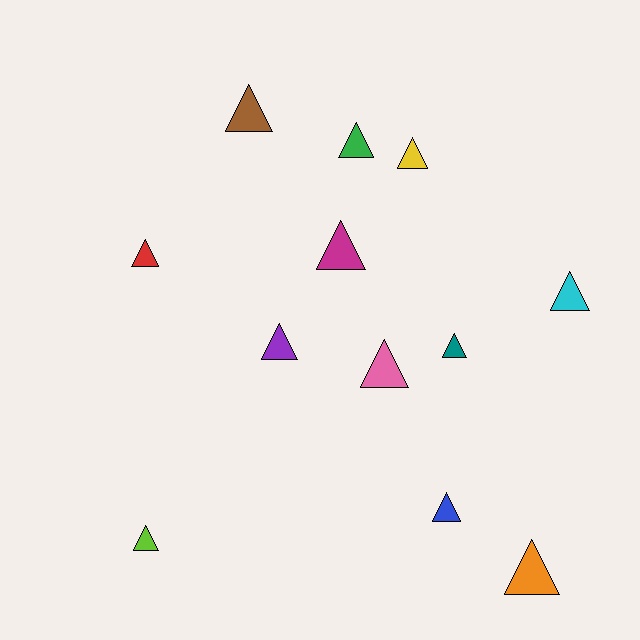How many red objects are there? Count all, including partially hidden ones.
There is 1 red object.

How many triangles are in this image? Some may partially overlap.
There are 12 triangles.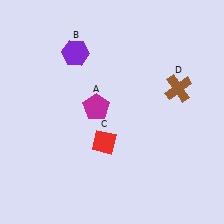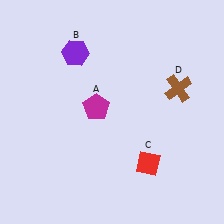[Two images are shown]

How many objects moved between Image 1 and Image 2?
1 object moved between the two images.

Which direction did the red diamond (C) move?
The red diamond (C) moved right.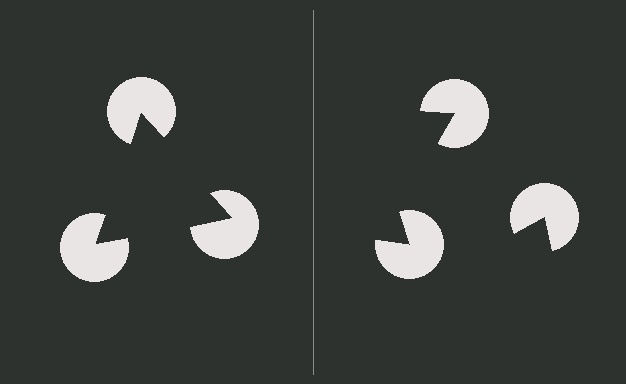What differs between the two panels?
The pac-man discs are positioned identically on both sides; only the wedge orientations differ. On the left they align to a triangle; on the right they are misaligned.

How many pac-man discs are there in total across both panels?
6 — 3 on each side.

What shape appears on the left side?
An illusory triangle.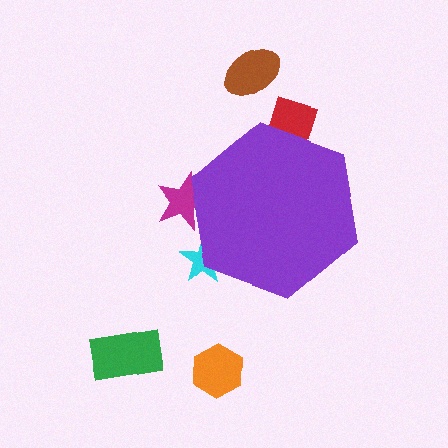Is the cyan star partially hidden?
Yes, the cyan star is partially hidden behind the purple hexagon.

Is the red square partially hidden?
Yes, the red square is partially hidden behind the purple hexagon.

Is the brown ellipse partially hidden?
No, the brown ellipse is fully visible.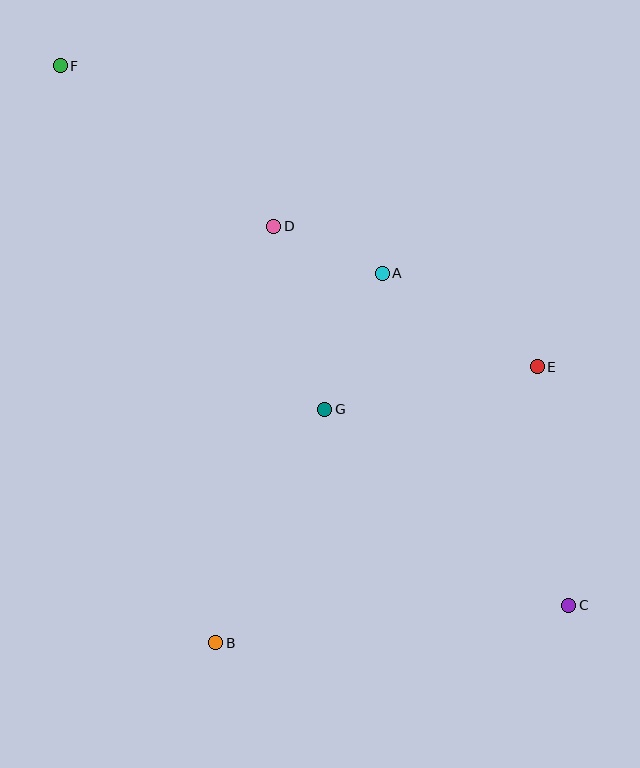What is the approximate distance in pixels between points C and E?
The distance between C and E is approximately 241 pixels.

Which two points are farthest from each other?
Points C and F are farthest from each other.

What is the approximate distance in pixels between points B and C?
The distance between B and C is approximately 355 pixels.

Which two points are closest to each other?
Points A and D are closest to each other.